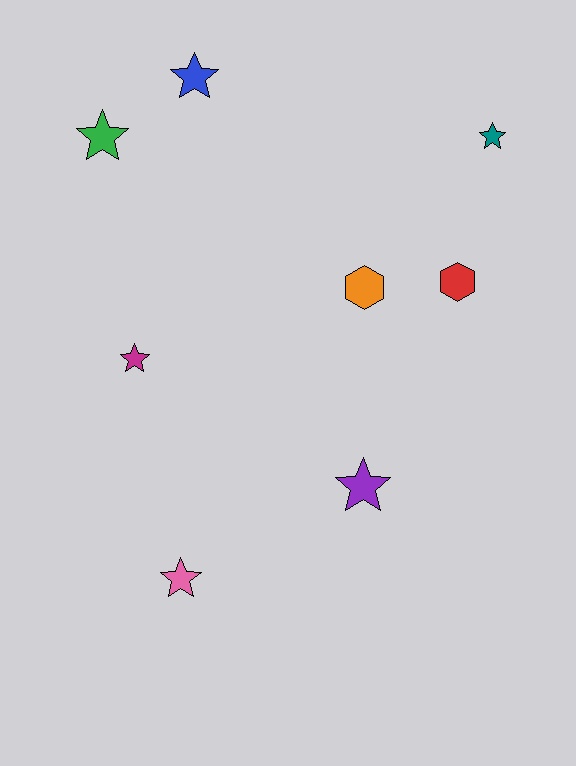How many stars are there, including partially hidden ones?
There are 6 stars.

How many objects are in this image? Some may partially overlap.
There are 8 objects.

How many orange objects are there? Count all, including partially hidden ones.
There is 1 orange object.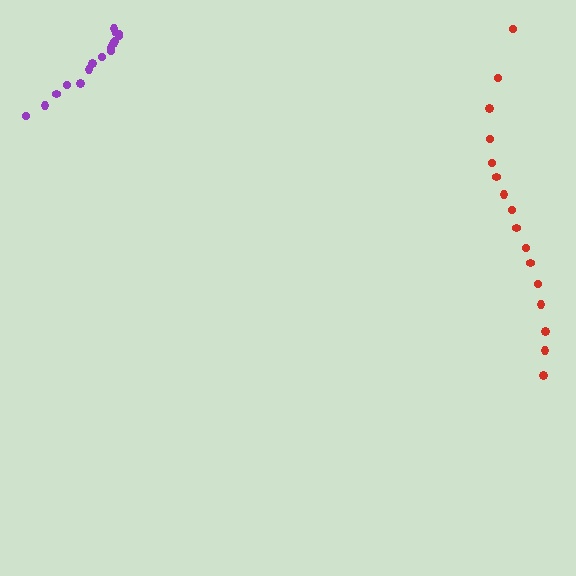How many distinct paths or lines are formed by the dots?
There are 2 distinct paths.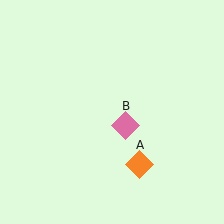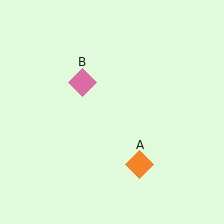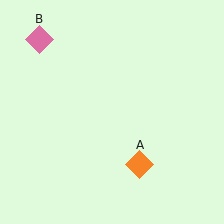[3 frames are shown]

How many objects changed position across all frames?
1 object changed position: pink diamond (object B).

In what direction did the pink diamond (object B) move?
The pink diamond (object B) moved up and to the left.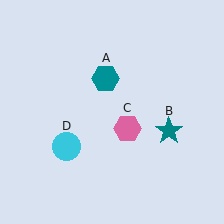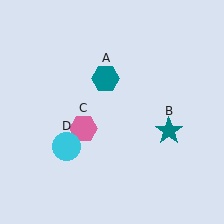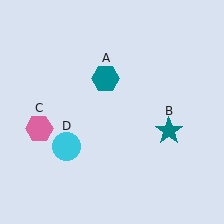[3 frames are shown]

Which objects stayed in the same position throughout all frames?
Teal hexagon (object A) and teal star (object B) and cyan circle (object D) remained stationary.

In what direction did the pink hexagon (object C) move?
The pink hexagon (object C) moved left.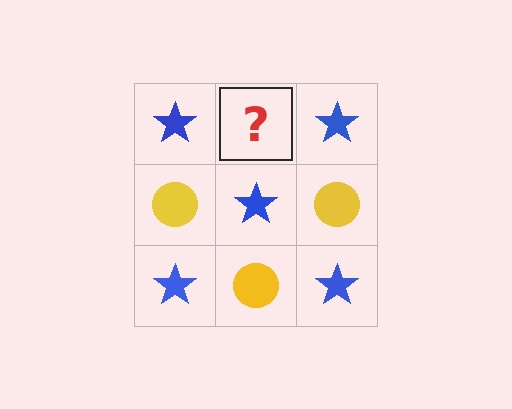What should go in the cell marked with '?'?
The missing cell should contain a yellow circle.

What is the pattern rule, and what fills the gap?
The rule is that it alternates blue star and yellow circle in a checkerboard pattern. The gap should be filled with a yellow circle.